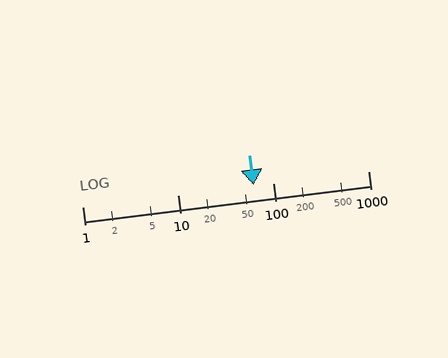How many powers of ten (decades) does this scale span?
The scale spans 3 decades, from 1 to 1000.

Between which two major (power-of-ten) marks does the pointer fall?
The pointer is between 10 and 100.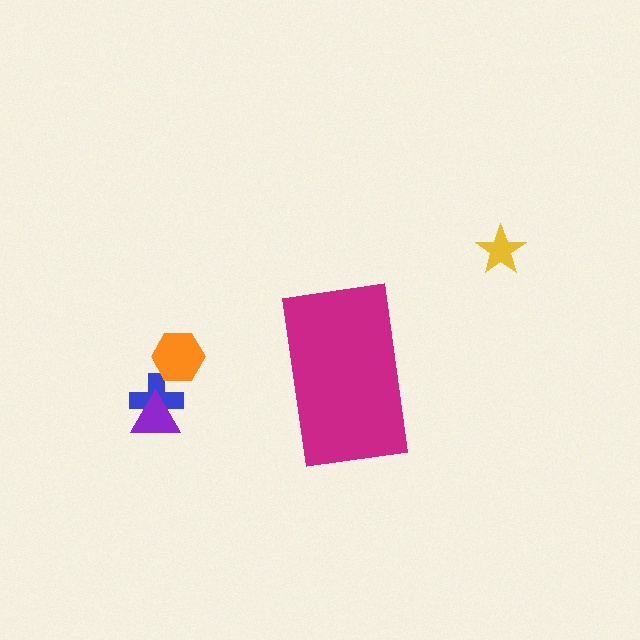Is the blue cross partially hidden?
No, the blue cross is fully visible.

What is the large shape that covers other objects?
A magenta rectangle.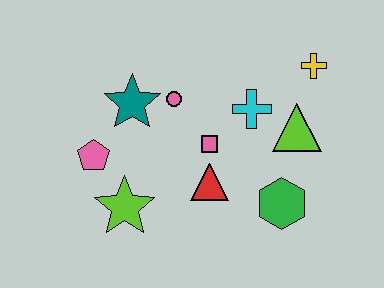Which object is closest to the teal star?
The pink circle is closest to the teal star.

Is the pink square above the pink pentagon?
Yes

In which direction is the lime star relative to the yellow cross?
The lime star is to the left of the yellow cross.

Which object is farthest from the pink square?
The yellow cross is farthest from the pink square.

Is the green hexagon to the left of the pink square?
No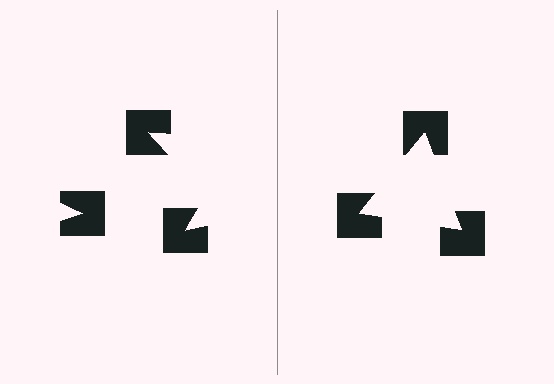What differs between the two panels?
The notched squares are positioned identically on both sides; only the wedge orientations differ. On the right they align to a triangle; on the left they are misaligned.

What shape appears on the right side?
An illusory triangle.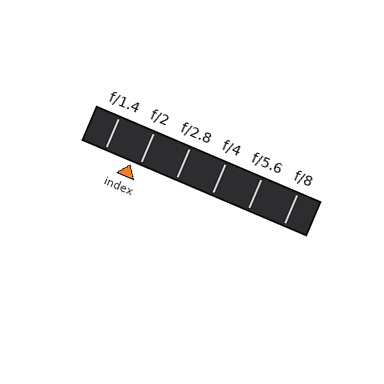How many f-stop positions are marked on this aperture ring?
There are 6 f-stop positions marked.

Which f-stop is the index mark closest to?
The index mark is closest to f/2.